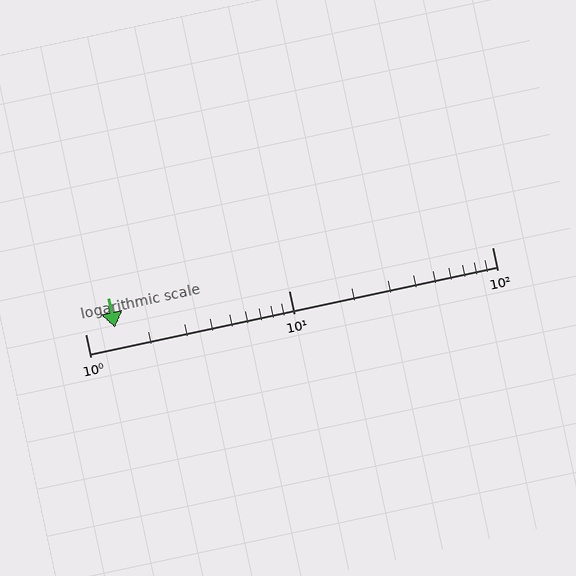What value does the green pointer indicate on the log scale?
The pointer indicates approximately 1.4.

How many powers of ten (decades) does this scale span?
The scale spans 2 decades, from 1 to 100.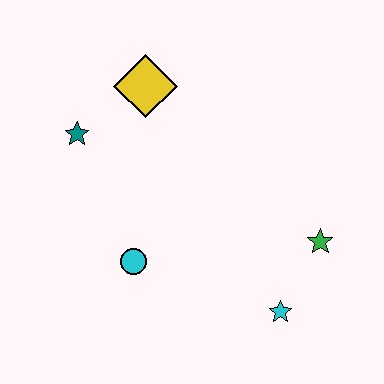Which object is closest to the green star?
The cyan star is closest to the green star.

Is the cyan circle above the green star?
No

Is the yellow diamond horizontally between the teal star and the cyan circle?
No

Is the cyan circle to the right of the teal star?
Yes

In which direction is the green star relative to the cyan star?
The green star is above the cyan star.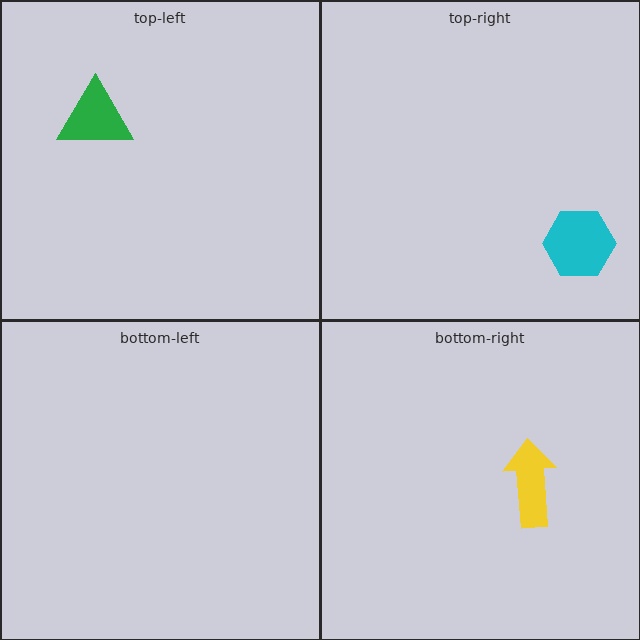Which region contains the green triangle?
The top-left region.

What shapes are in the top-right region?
The cyan hexagon.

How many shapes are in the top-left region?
1.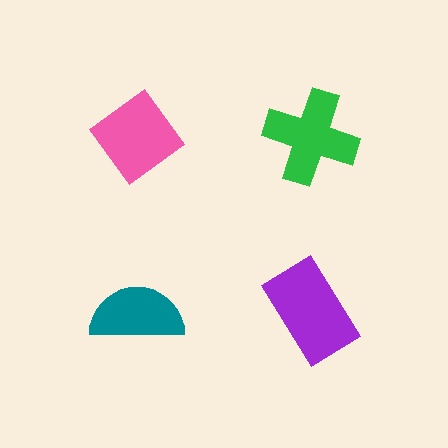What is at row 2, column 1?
A teal semicircle.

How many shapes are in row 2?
2 shapes.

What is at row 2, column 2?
A purple rectangle.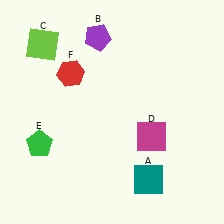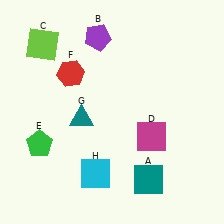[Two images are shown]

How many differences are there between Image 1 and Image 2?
There are 2 differences between the two images.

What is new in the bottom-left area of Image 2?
A teal triangle (G) was added in the bottom-left area of Image 2.